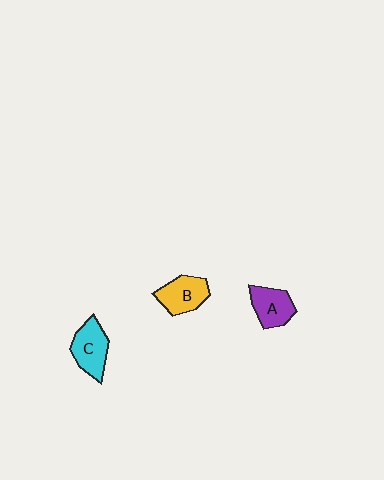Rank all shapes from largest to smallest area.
From largest to smallest: C (cyan), B (yellow), A (purple).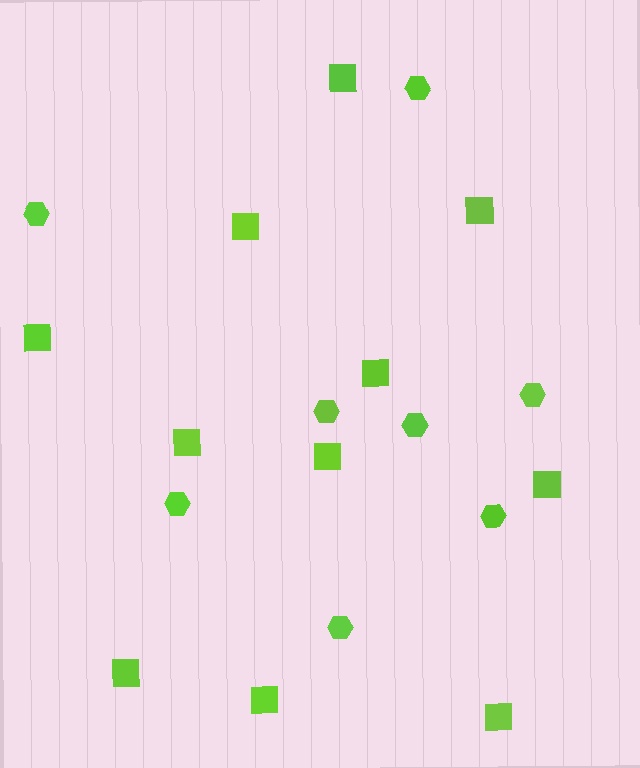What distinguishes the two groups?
There are 2 groups: one group of hexagons (8) and one group of squares (11).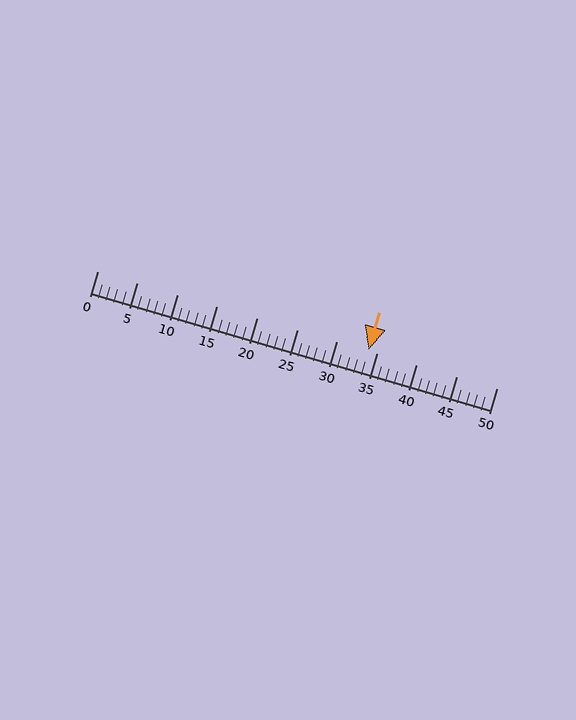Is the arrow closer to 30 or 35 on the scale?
The arrow is closer to 35.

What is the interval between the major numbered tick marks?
The major tick marks are spaced 5 units apart.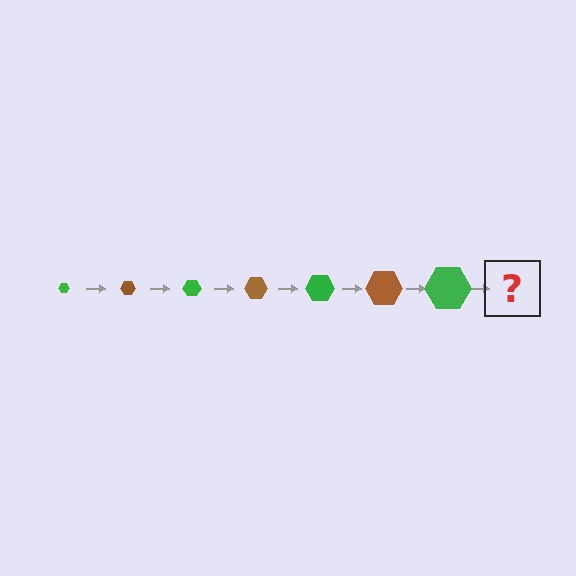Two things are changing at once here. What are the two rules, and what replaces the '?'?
The two rules are that the hexagon grows larger each step and the color cycles through green and brown. The '?' should be a brown hexagon, larger than the previous one.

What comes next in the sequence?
The next element should be a brown hexagon, larger than the previous one.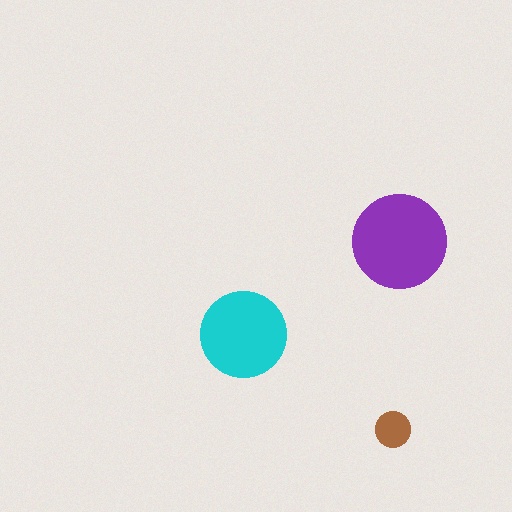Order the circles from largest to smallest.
the purple one, the cyan one, the brown one.